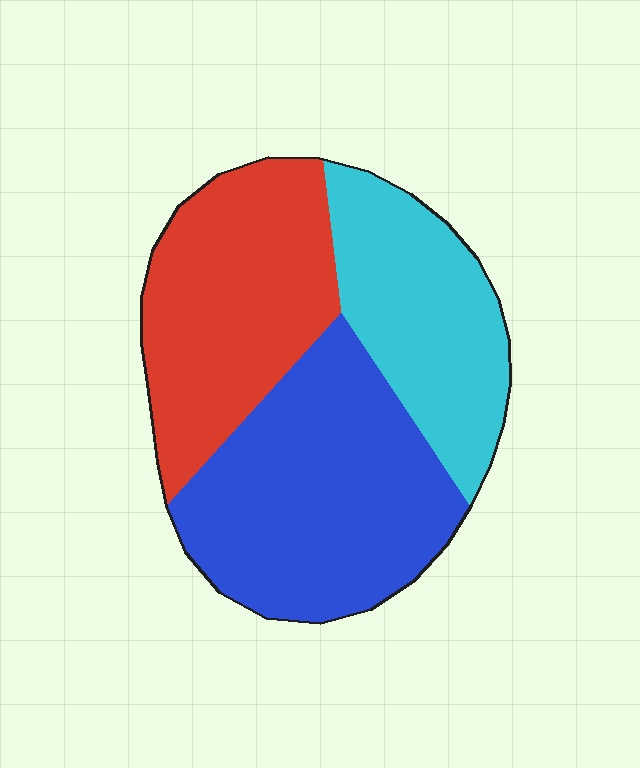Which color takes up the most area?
Blue, at roughly 40%.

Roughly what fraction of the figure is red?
Red takes up between a quarter and a half of the figure.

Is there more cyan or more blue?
Blue.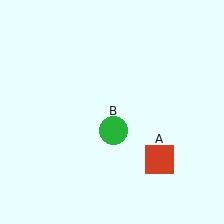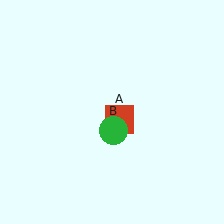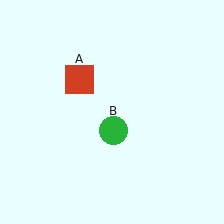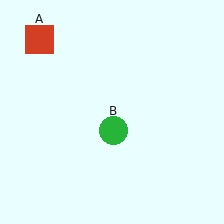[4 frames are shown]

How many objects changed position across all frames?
1 object changed position: red square (object A).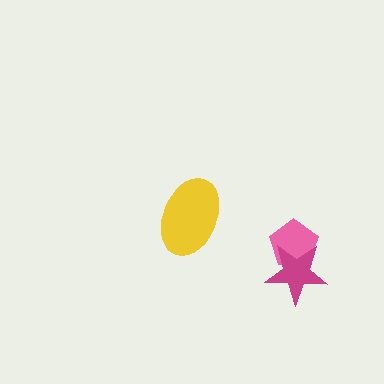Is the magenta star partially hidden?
No, no other shape covers it.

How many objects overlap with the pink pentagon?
1 object overlaps with the pink pentagon.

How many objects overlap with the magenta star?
1 object overlaps with the magenta star.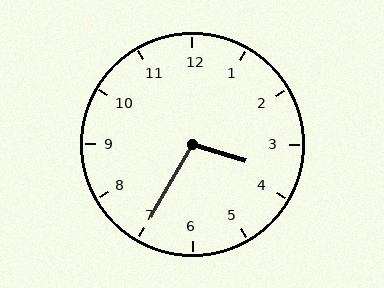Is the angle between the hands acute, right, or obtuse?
It is obtuse.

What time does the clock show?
3:35.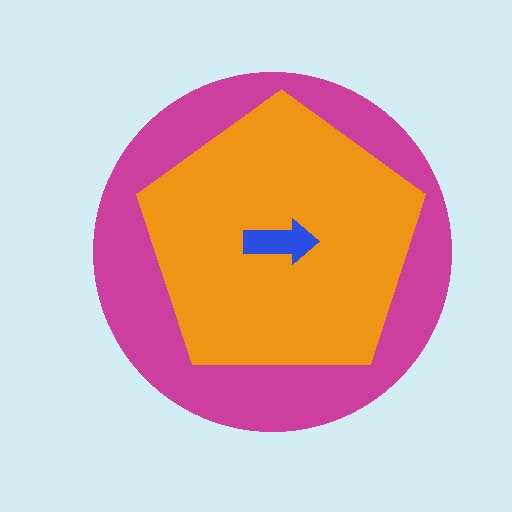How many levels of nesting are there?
3.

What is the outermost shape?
The magenta circle.